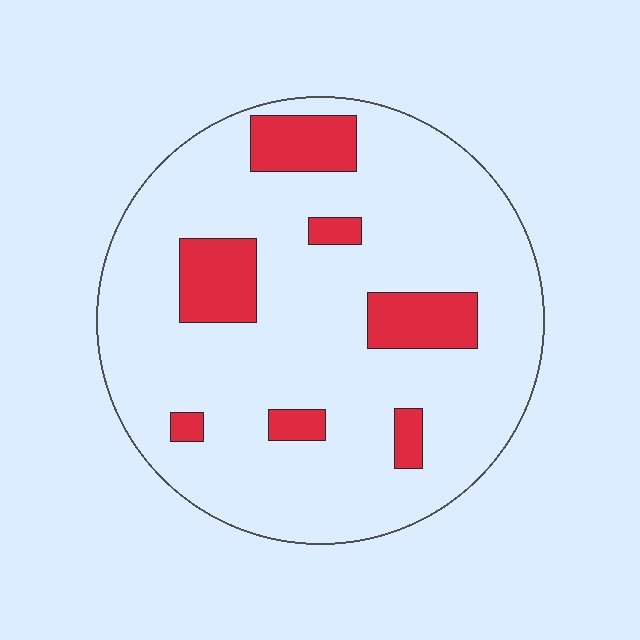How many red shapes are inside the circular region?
7.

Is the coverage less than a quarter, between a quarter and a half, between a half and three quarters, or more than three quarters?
Less than a quarter.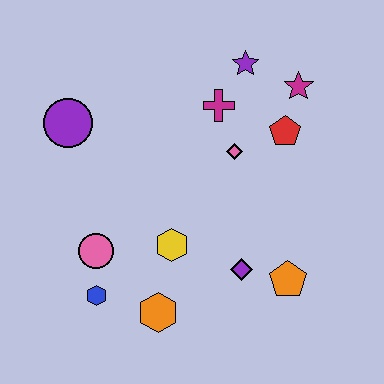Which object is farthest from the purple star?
The blue hexagon is farthest from the purple star.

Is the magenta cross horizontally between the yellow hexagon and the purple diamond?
Yes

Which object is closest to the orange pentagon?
The purple diamond is closest to the orange pentagon.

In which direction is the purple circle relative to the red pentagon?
The purple circle is to the left of the red pentagon.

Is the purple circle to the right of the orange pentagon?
No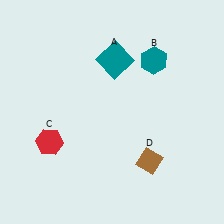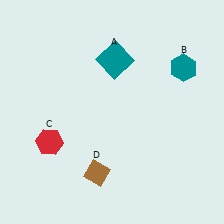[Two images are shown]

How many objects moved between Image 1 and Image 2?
2 objects moved between the two images.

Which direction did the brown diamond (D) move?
The brown diamond (D) moved left.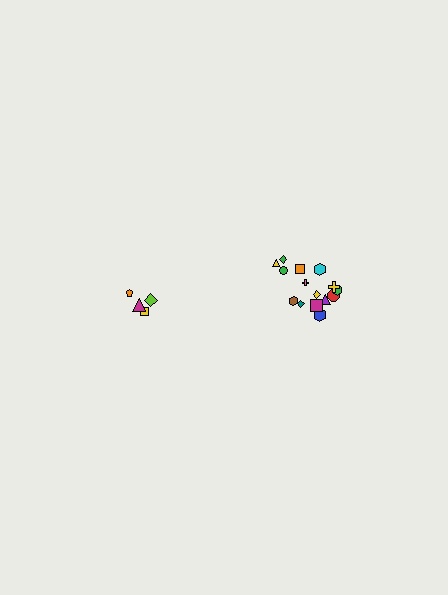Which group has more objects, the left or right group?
The right group.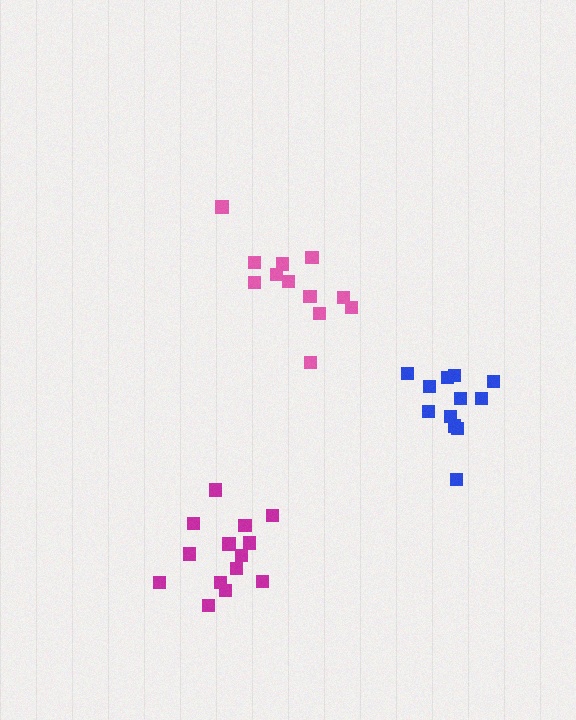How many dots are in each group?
Group 1: 12 dots, Group 2: 14 dots, Group 3: 12 dots (38 total).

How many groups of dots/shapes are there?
There are 3 groups.